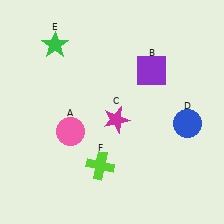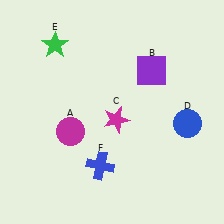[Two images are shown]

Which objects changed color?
A changed from pink to magenta. F changed from lime to blue.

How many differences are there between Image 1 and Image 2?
There are 2 differences between the two images.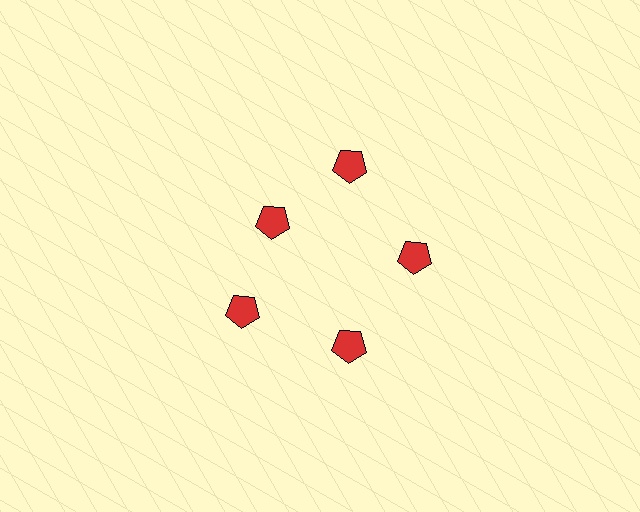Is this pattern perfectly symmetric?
No. The 5 red pentagons are arranged in a ring, but one element near the 10 o'clock position is pulled inward toward the center, breaking the 5-fold rotational symmetry.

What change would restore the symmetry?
The symmetry would be restored by moving it outward, back onto the ring so that all 5 pentagons sit at equal angles and equal distance from the center.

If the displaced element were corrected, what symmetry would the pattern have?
It would have 5-fold rotational symmetry — the pattern would map onto itself every 72 degrees.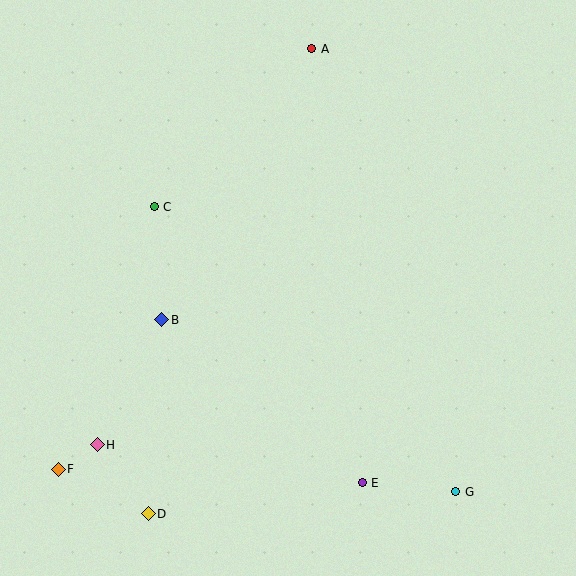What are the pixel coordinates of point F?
Point F is at (58, 469).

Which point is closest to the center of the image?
Point B at (162, 320) is closest to the center.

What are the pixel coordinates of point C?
Point C is at (154, 207).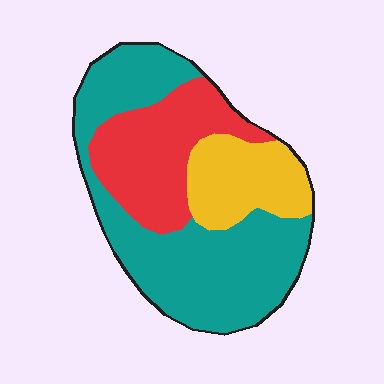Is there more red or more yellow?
Red.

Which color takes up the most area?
Teal, at roughly 55%.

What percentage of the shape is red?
Red covers about 30% of the shape.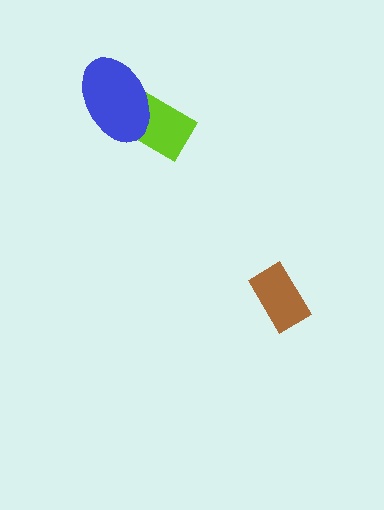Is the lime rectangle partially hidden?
Yes, it is partially covered by another shape.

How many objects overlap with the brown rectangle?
0 objects overlap with the brown rectangle.